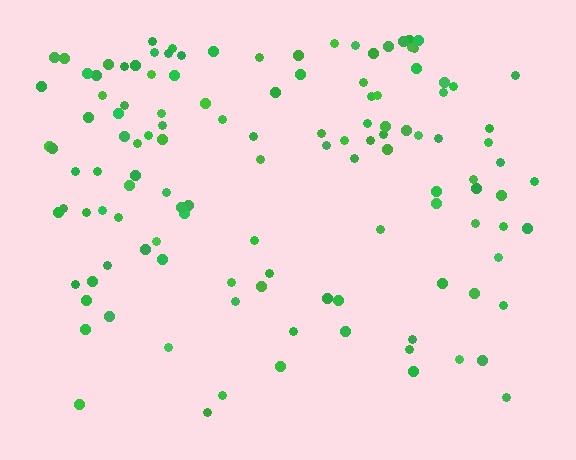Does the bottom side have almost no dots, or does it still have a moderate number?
Still a moderate number, just noticeably fewer than the top.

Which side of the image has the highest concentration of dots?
The top.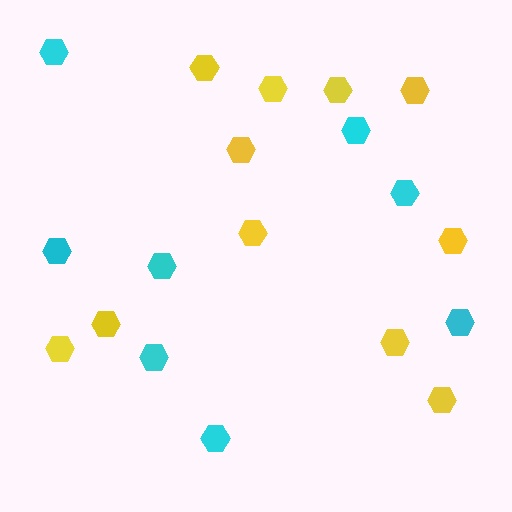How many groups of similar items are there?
There are 2 groups: one group of cyan hexagons (8) and one group of yellow hexagons (11).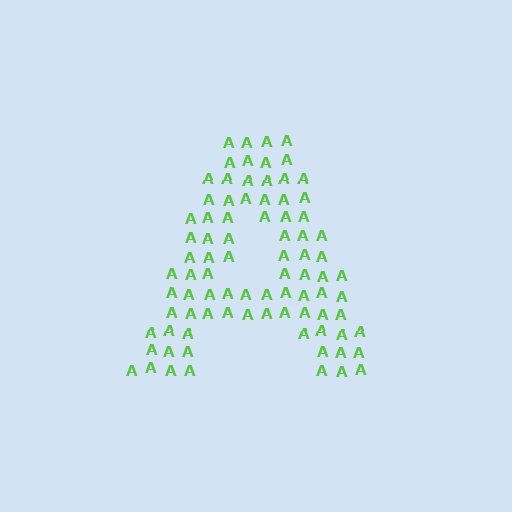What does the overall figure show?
The overall figure shows the letter A.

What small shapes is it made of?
It is made of small letter A's.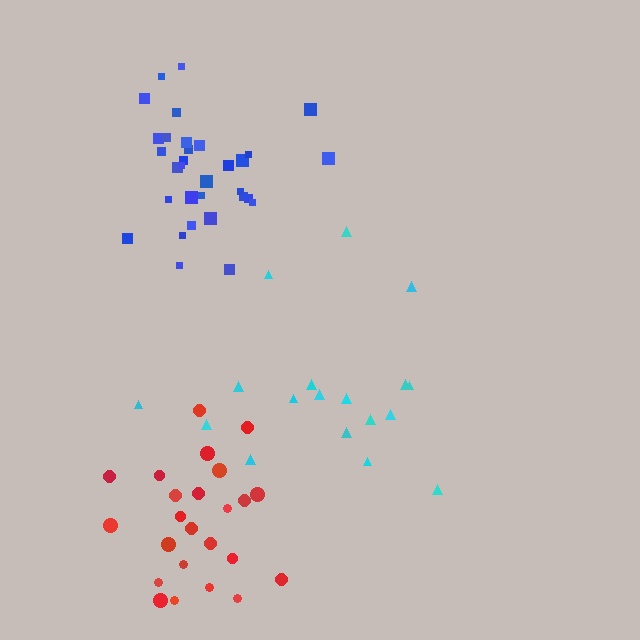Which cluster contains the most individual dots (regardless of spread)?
Blue (32).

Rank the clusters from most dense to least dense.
blue, red, cyan.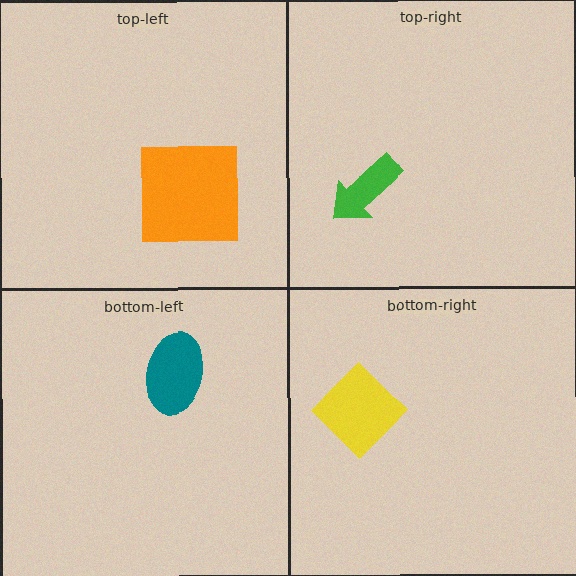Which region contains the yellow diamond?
The bottom-right region.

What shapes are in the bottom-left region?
The teal ellipse.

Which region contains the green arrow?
The top-right region.